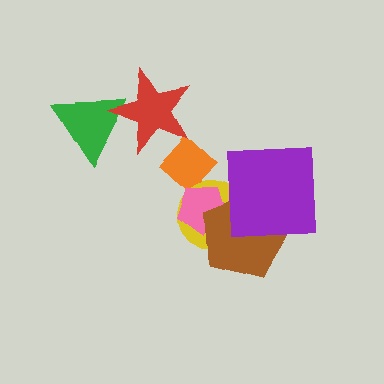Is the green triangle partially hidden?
Yes, it is partially covered by another shape.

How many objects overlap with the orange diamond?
3 objects overlap with the orange diamond.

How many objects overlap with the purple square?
2 objects overlap with the purple square.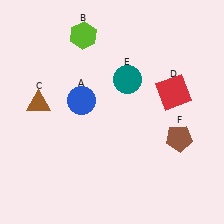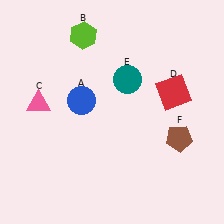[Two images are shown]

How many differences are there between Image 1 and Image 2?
There is 1 difference between the two images.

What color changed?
The triangle (C) changed from brown in Image 1 to pink in Image 2.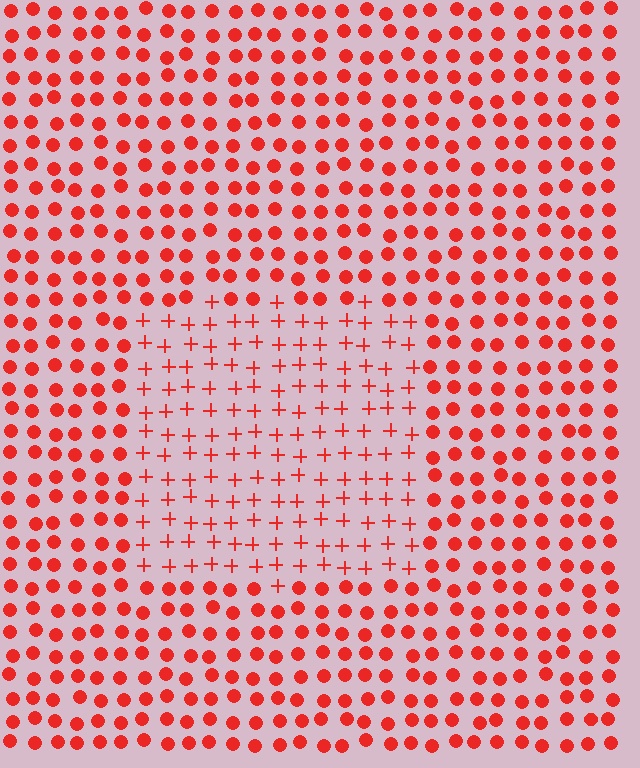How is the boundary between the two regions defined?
The boundary is defined by a change in element shape: plus signs inside vs. circles outside. All elements share the same color and spacing.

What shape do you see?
I see a rectangle.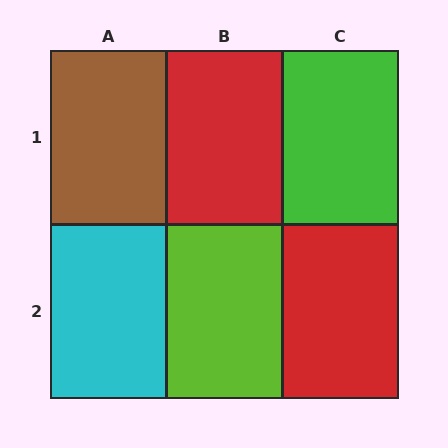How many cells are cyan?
1 cell is cyan.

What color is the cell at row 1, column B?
Red.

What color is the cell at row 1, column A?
Brown.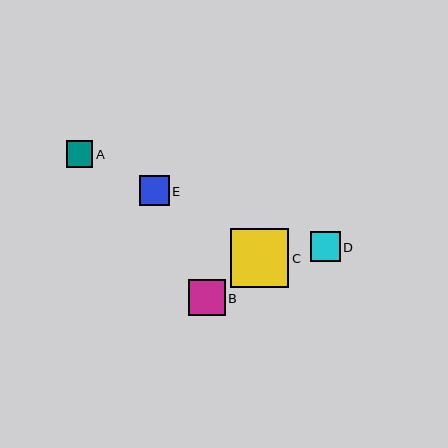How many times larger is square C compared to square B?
Square C is approximately 1.6 times the size of square B.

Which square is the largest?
Square C is the largest with a size of approximately 59 pixels.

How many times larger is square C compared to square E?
Square C is approximately 2.0 times the size of square E.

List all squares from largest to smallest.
From largest to smallest: C, B, D, E, A.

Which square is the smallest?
Square A is the smallest with a size of approximately 26 pixels.